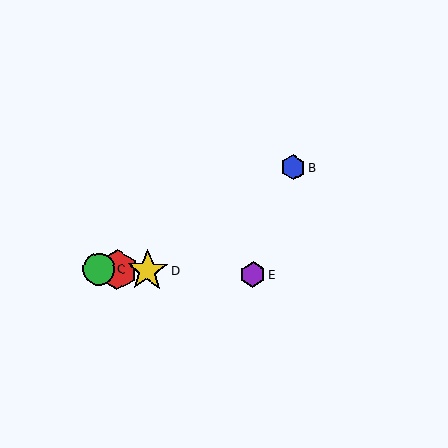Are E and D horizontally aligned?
Yes, both are at y≈274.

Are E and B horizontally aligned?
No, E is at y≈274 and B is at y≈167.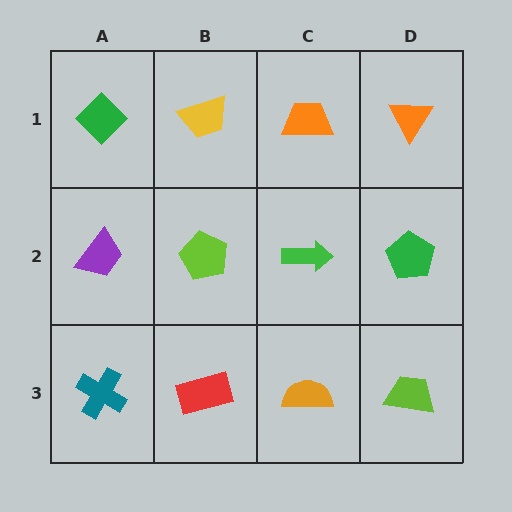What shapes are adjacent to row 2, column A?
A green diamond (row 1, column A), a teal cross (row 3, column A), a lime pentagon (row 2, column B).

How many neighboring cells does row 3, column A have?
2.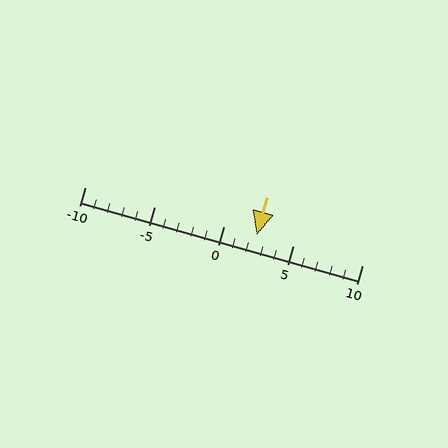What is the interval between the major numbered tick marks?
The major tick marks are spaced 5 units apart.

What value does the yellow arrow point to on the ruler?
The yellow arrow points to approximately 2.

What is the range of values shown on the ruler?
The ruler shows values from -10 to 10.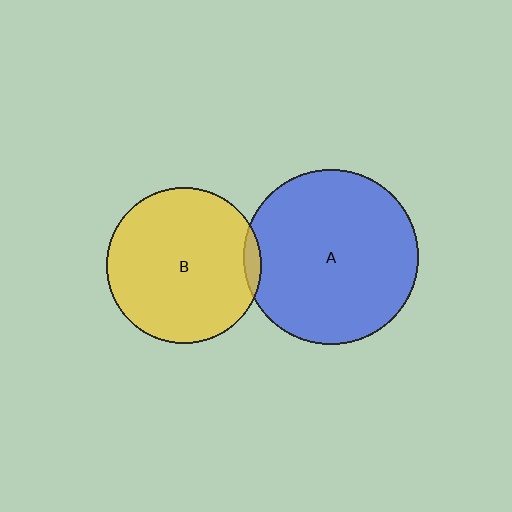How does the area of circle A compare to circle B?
Approximately 1.3 times.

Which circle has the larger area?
Circle A (blue).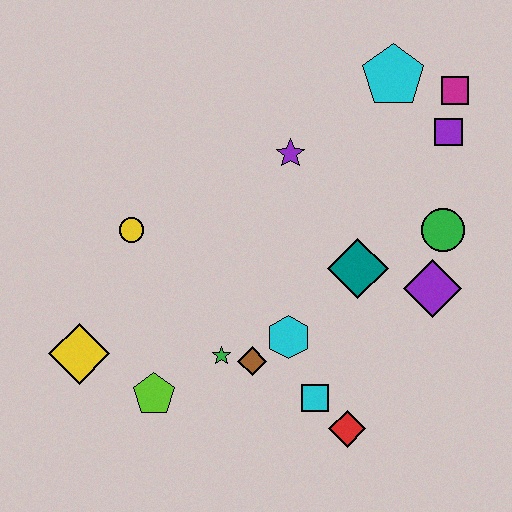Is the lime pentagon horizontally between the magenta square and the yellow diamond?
Yes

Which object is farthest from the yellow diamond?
The magenta square is farthest from the yellow diamond.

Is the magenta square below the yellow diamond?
No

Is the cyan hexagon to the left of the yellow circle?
No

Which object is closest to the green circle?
The purple diamond is closest to the green circle.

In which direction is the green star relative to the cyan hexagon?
The green star is to the left of the cyan hexagon.